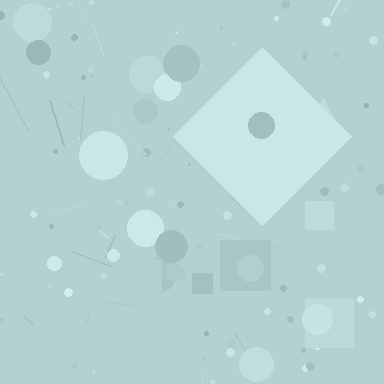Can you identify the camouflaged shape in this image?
The camouflaged shape is a diamond.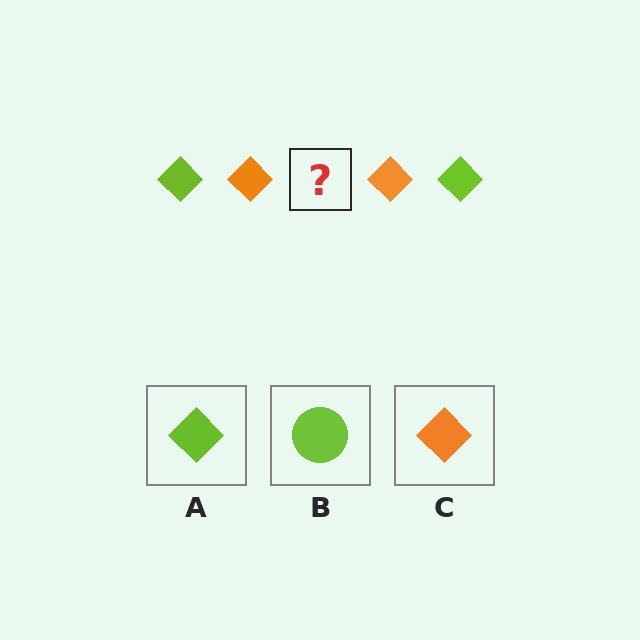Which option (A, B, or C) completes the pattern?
A.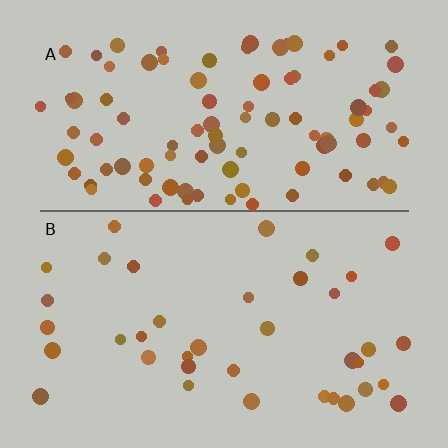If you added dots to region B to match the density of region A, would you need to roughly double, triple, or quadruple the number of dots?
Approximately double.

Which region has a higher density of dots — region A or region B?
A (the top).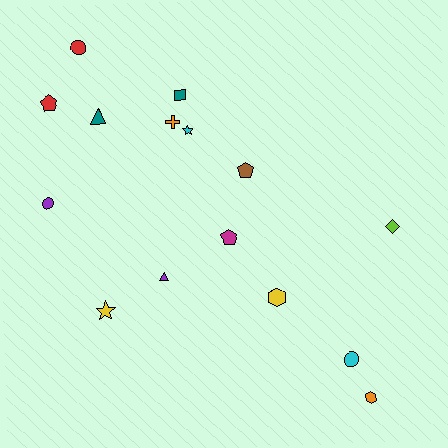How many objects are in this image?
There are 15 objects.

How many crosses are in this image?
There is 1 cross.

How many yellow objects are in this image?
There are 2 yellow objects.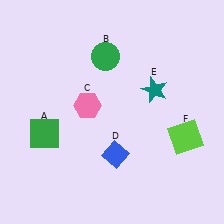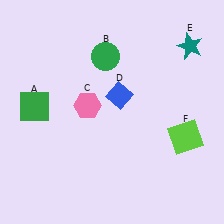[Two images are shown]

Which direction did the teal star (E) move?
The teal star (E) moved up.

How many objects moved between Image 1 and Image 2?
3 objects moved between the two images.